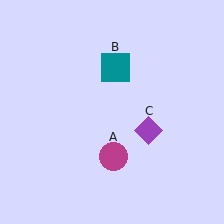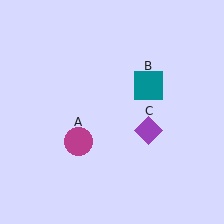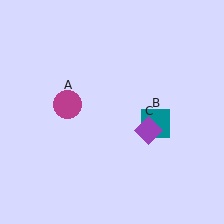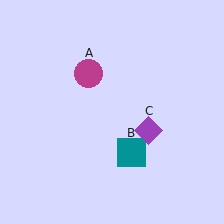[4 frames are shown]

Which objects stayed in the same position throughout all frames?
Purple diamond (object C) remained stationary.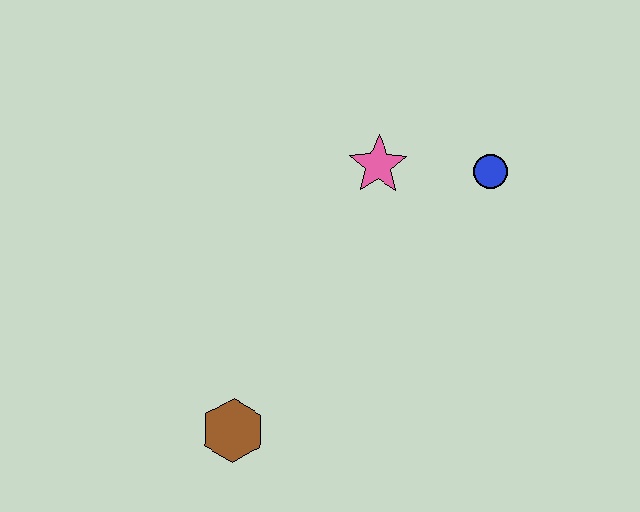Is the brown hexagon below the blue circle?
Yes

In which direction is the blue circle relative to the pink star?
The blue circle is to the right of the pink star.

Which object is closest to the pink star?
The blue circle is closest to the pink star.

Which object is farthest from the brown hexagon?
The blue circle is farthest from the brown hexagon.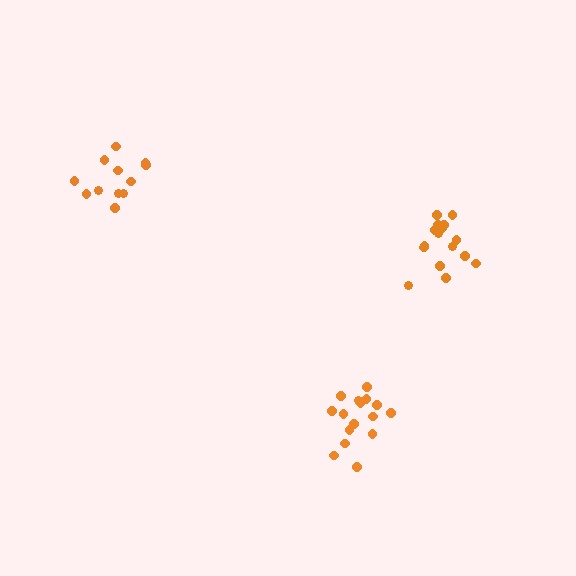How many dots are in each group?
Group 1: 12 dots, Group 2: 16 dots, Group 3: 16 dots (44 total).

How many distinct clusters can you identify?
There are 3 distinct clusters.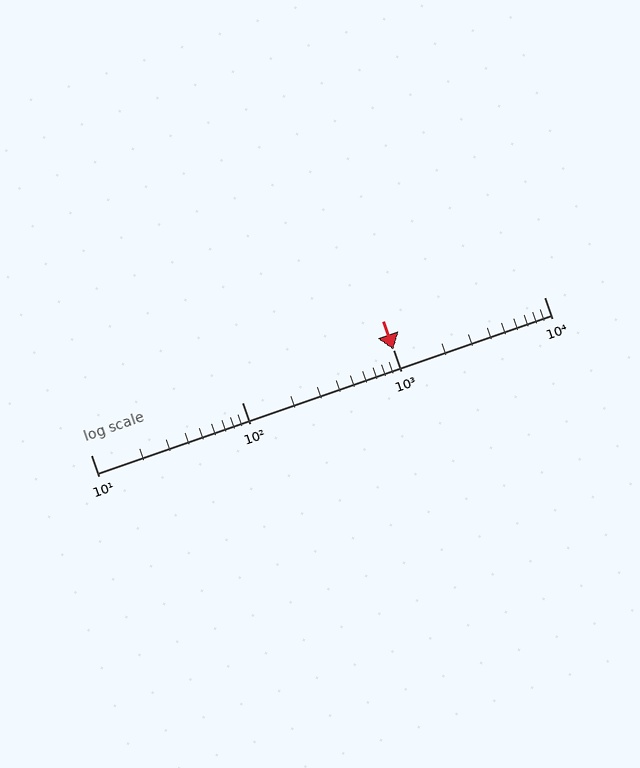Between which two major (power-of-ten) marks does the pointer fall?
The pointer is between 1000 and 10000.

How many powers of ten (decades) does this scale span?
The scale spans 3 decades, from 10 to 10000.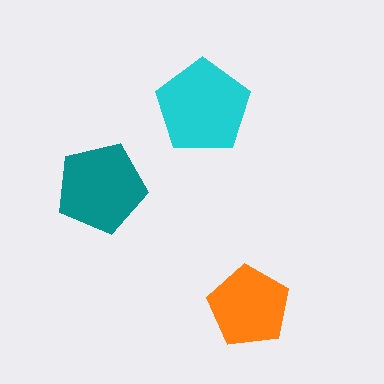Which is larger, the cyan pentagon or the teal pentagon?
The cyan one.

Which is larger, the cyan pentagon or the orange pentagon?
The cyan one.